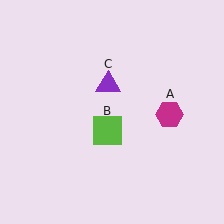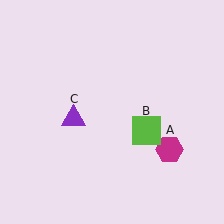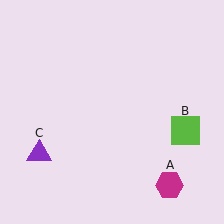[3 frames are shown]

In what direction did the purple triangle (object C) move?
The purple triangle (object C) moved down and to the left.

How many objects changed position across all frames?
3 objects changed position: magenta hexagon (object A), lime square (object B), purple triangle (object C).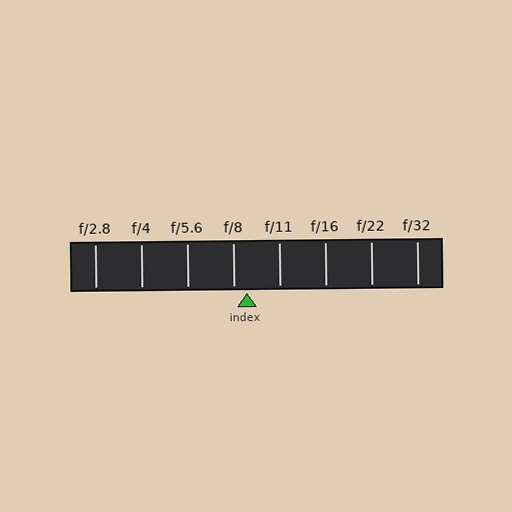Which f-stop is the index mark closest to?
The index mark is closest to f/8.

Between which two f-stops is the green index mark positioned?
The index mark is between f/8 and f/11.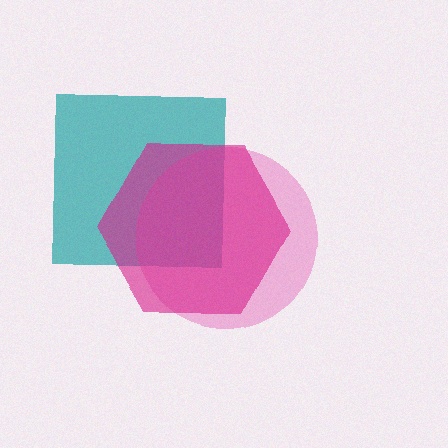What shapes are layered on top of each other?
The layered shapes are: a teal square, a pink circle, a magenta hexagon.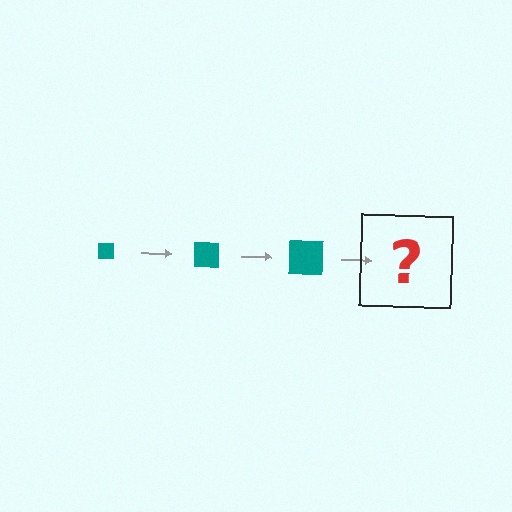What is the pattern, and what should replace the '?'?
The pattern is that the square gets progressively larger each step. The '?' should be a teal square, larger than the previous one.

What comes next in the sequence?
The next element should be a teal square, larger than the previous one.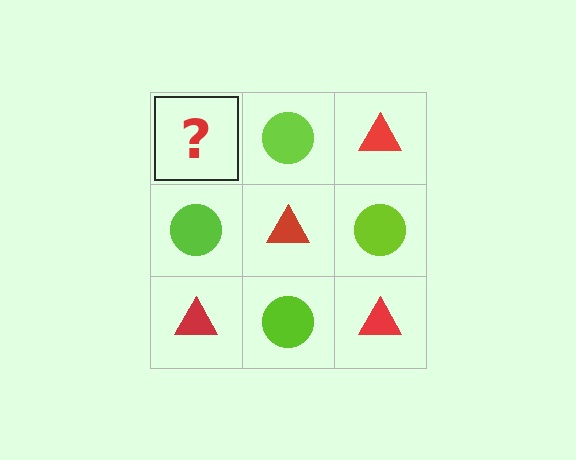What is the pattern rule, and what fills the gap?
The rule is that it alternates red triangle and lime circle in a checkerboard pattern. The gap should be filled with a red triangle.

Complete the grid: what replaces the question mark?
The question mark should be replaced with a red triangle.